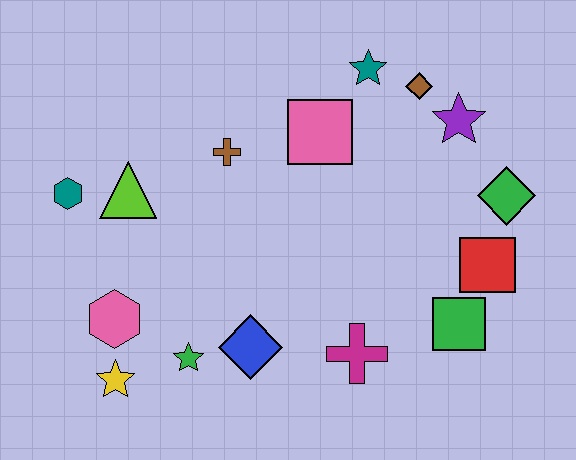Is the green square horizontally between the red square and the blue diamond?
Yes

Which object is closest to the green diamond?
The red square is closest to the green diamond.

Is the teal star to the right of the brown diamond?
No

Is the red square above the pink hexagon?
Yes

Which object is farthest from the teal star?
The yellow star is farthest from the teal star.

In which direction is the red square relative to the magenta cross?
The red square is to the right of the magenta cross.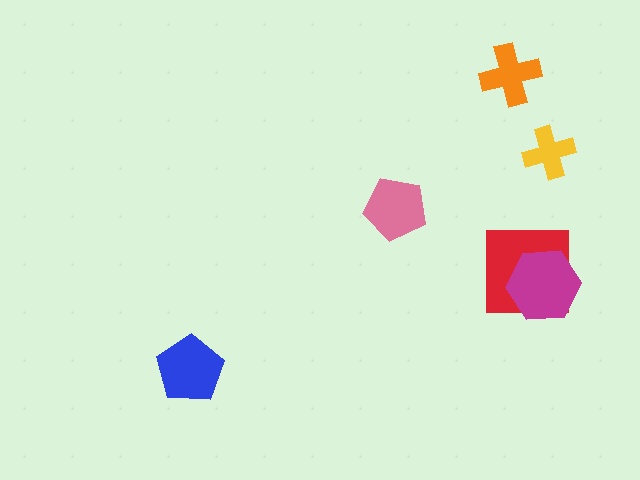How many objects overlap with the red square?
1 object overlaps with the red square.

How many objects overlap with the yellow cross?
0 objects overlap with the yellow cross.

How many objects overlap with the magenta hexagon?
1 object overlaps with the magenta hexagon.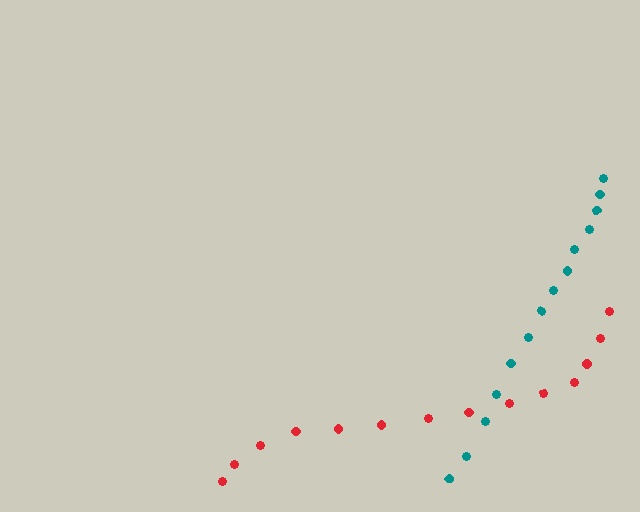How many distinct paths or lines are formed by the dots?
There are 2 distinct paths.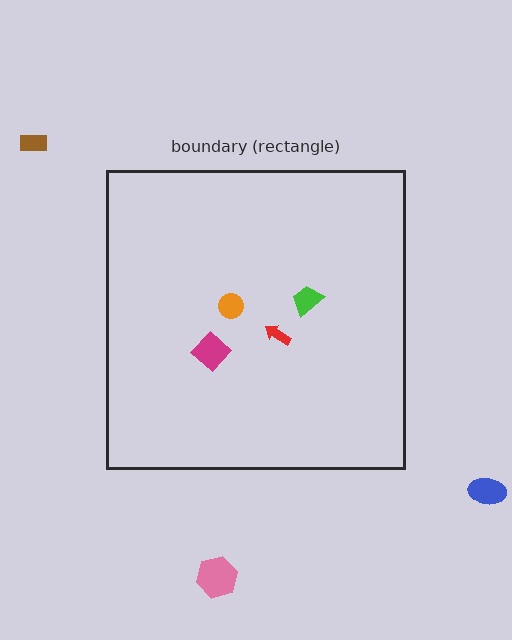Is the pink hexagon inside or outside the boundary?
Outside.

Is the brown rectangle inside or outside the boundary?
Outside.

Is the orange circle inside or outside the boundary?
Inside.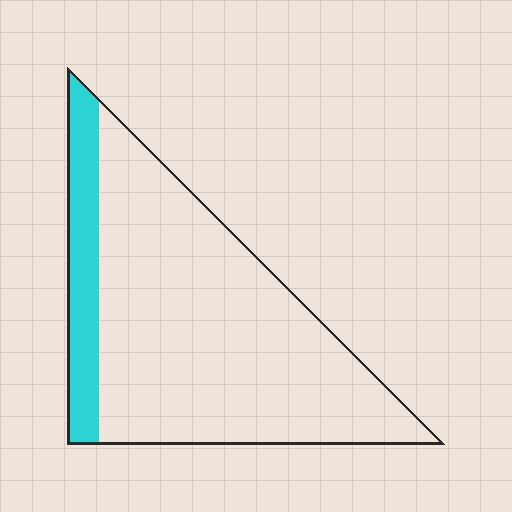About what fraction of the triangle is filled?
About one sixth (1/6).